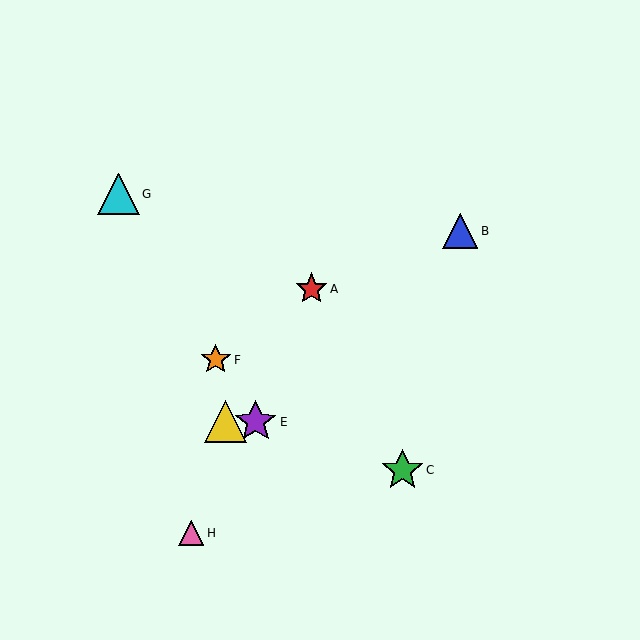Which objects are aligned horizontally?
Objects D, E are aligned horizontally.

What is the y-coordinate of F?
Object F is at y≈360.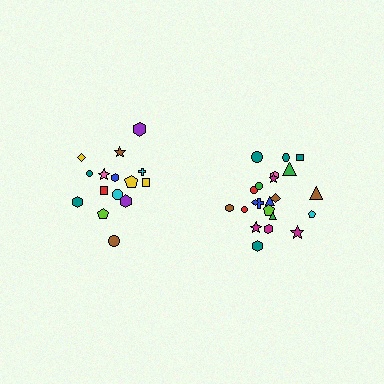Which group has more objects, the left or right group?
The right group.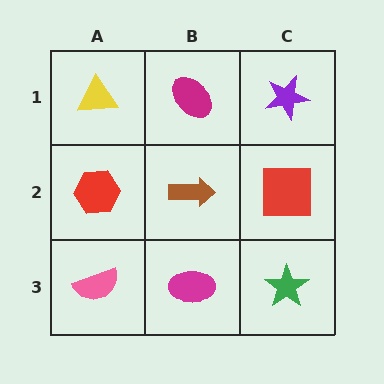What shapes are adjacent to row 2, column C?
A purple star (row 1, column C), a green star (row 3, column C), a brown arrow (row 2, column B).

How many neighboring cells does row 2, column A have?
3.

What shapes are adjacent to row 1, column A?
A red hexagon (row 2, column A), a magenta ellipse (row 1, column B).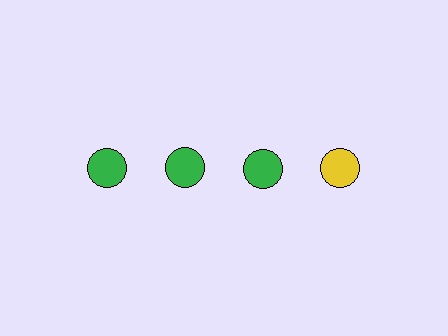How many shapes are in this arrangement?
There are 4 shapes arranged in a grid pattern.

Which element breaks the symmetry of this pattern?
The yellow circle in the top row, second from right column breaks the symmetry. All other shapes are green circles.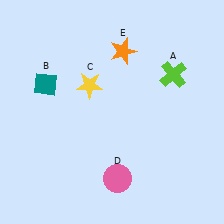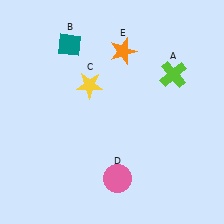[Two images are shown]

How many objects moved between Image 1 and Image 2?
1 object moved between the two images.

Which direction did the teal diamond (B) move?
The teal diamond (B) moved up.